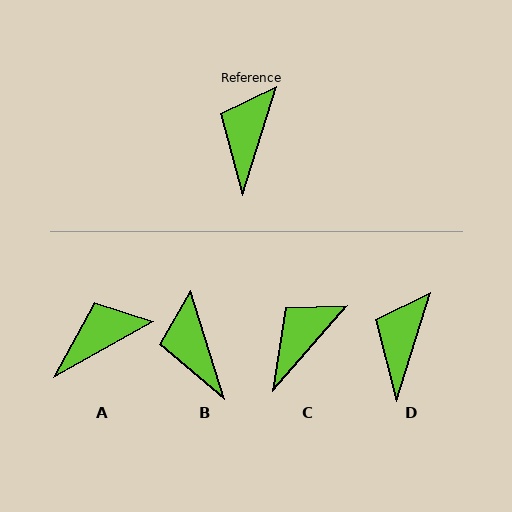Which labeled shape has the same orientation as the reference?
D.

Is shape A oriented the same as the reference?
No, it is off by about 43 degrees.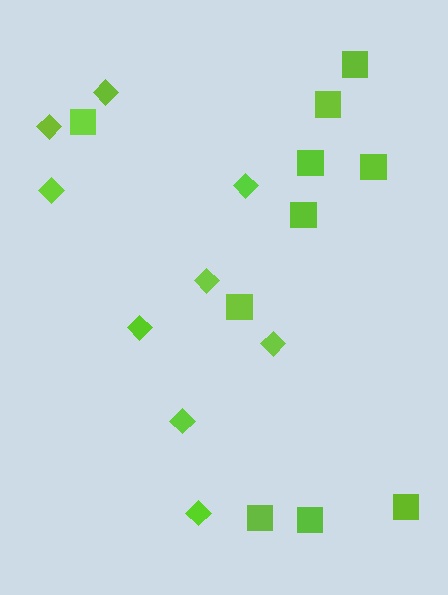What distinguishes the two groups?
There are 2 groups: one group of diamonds (9) and one group of squares (10).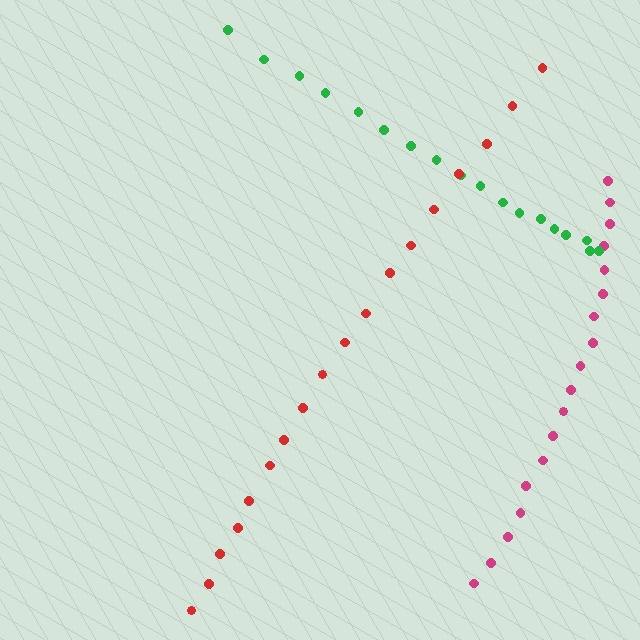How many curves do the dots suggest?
There are 3 distinct paths.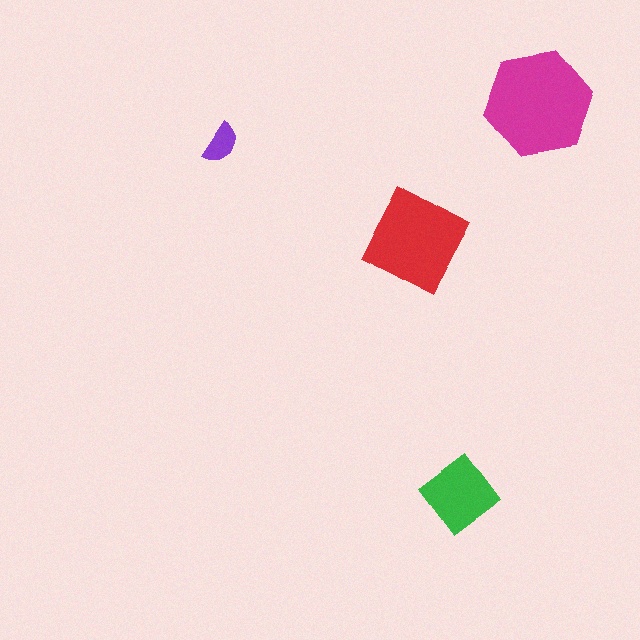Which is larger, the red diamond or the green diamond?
The red diamond.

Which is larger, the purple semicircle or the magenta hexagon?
The magenta hexagon.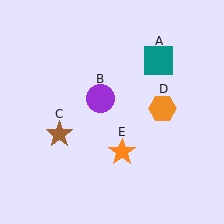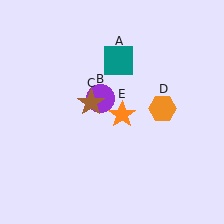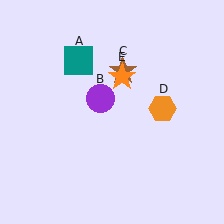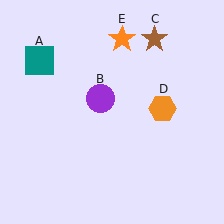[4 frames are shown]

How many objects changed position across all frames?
3 objects changed position: teal square (object A), brown star (object C), orange star (object E).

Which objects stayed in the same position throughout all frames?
Purple circle (object B) and orange hexagon (object D) remained stationary.